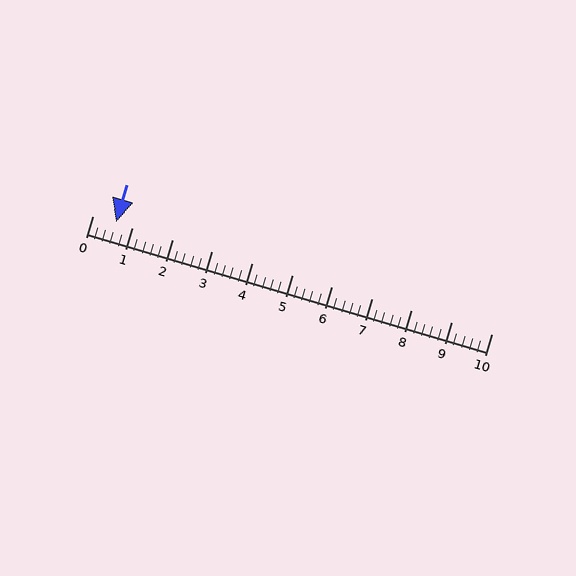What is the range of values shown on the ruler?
The ruler shows values from 0 to 10.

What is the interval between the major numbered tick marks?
The major tick marks are spaced 1 units apart.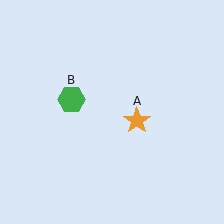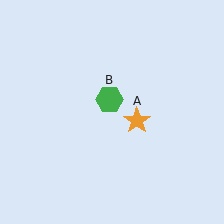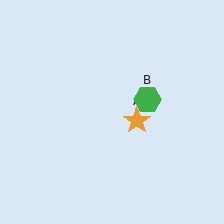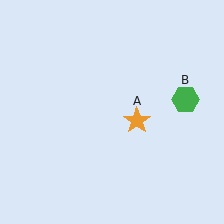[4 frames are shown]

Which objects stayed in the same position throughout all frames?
Orange star (object A) remained stationary.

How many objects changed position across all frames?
1 object changed position: green hexagon (object B).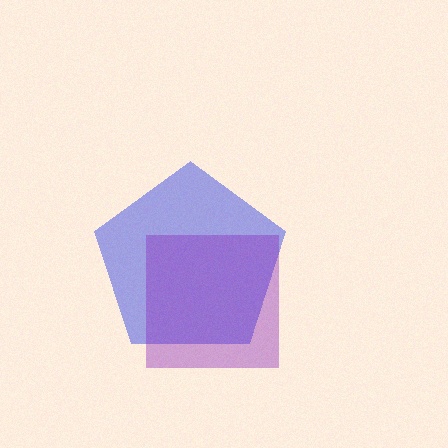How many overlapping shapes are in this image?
There are 2 overlapping shapes in the image.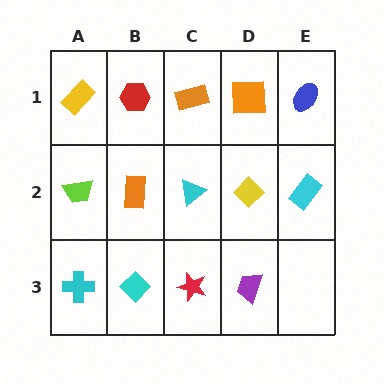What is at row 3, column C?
A red star.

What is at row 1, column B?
A red hexagon.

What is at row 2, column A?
A lime trapezoid.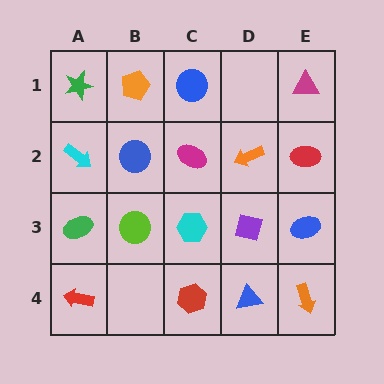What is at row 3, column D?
A purple square.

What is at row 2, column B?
A blue circle.